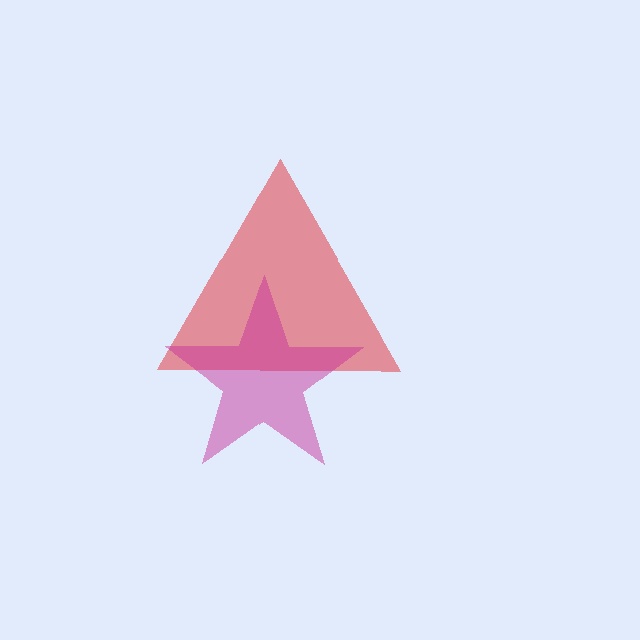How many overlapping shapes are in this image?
There are 2 overlapping shapes in the image.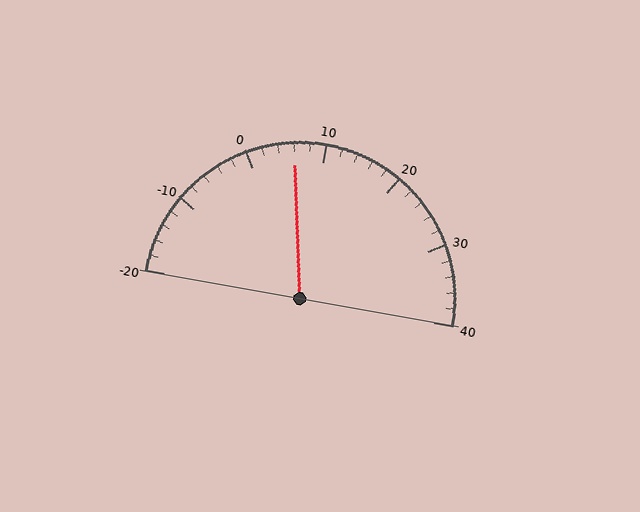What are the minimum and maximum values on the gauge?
The gauge ranges from -20 to 40.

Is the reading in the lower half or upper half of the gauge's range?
The reading is in the lower half of the range (-20 to 40).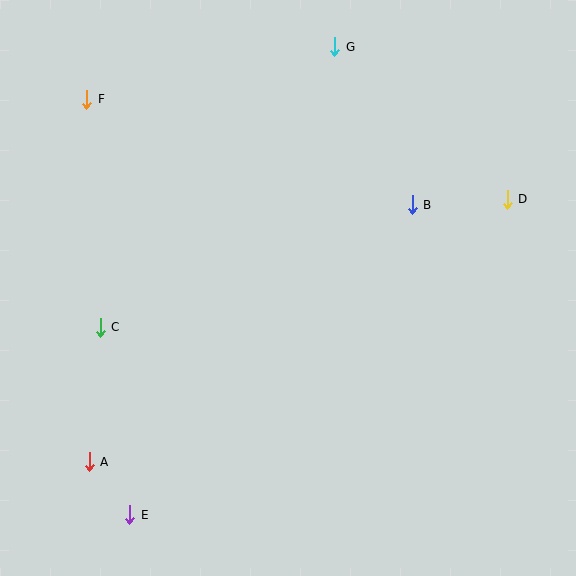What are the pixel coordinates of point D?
Point D is at (507, 199).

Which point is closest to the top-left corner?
Point F is closest to the top-left corner.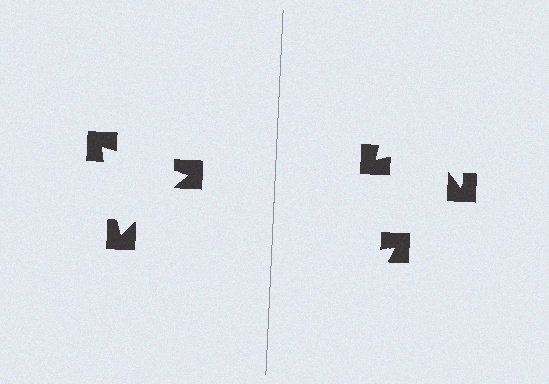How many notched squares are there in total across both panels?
6 — 3 on each side.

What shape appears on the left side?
An illusory triangle.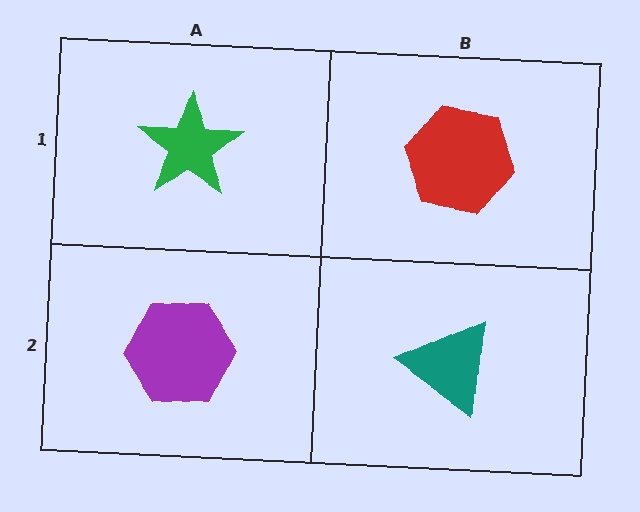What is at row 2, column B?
A teal triangle.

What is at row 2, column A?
A purple hexagon.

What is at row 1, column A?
A green star.